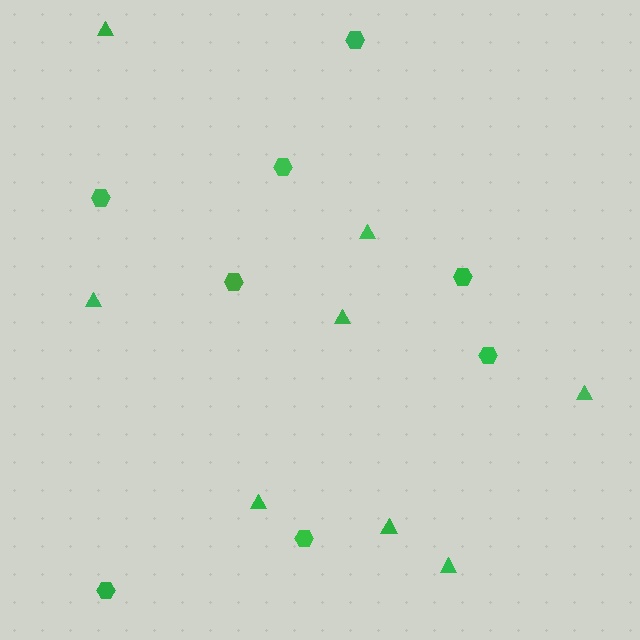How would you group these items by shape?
There are 2 groups: one group of triangles (8) and one group of hexagons (8).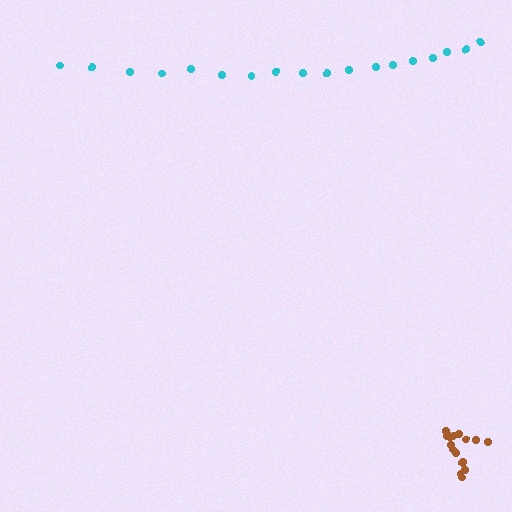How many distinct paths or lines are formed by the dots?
There are 2 distinct paths.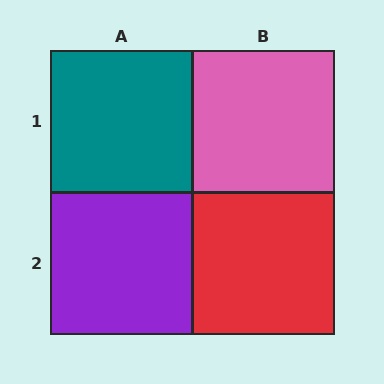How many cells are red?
1 cell is red.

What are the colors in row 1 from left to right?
Teal, pink.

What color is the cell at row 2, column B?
Red.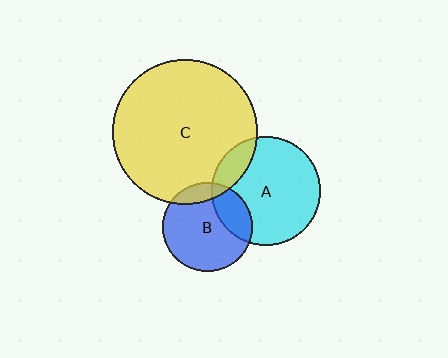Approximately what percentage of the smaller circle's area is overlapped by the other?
Approximately 25%.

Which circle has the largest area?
Circle C (yellow).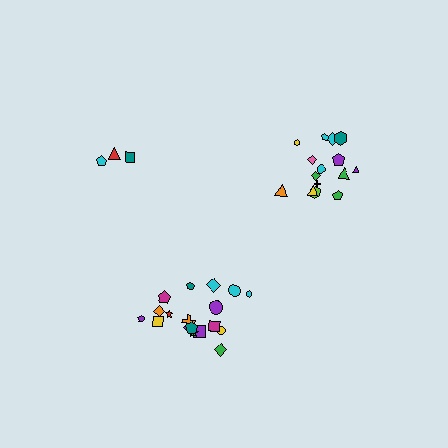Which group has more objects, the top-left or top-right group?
The top-right group.